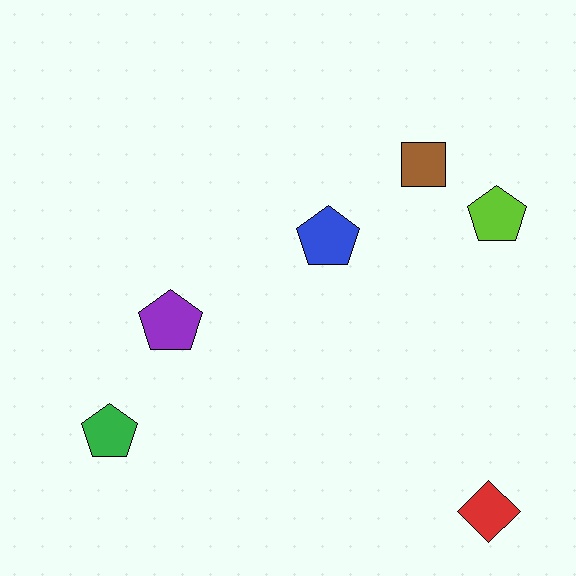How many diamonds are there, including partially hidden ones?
There is 1 diamond.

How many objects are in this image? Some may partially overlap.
There are 6 objects.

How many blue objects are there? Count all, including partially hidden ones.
There is 1 blue object.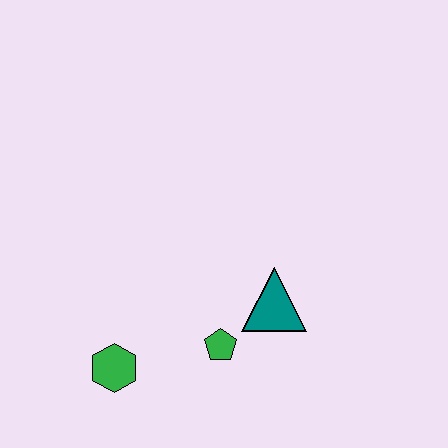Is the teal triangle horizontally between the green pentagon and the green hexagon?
No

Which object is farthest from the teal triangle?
The green hexagon is farthest from the teal triangle.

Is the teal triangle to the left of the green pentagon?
No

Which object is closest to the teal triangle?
The green pentagon is closest to the teal triangle.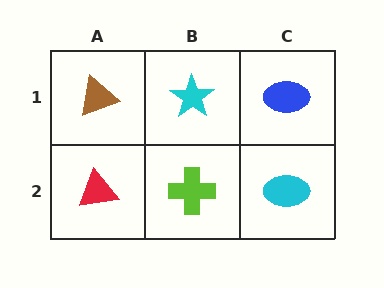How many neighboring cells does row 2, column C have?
2.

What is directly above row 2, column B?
A cyan star.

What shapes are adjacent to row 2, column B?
A cyan star (row 1, column B), a red triangle (row 2, column A), a cyan ellipse (row 2, column C).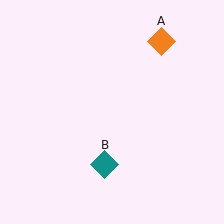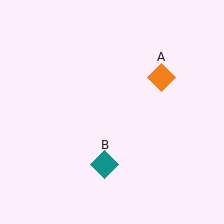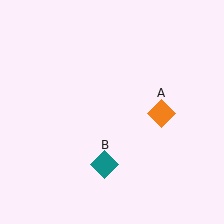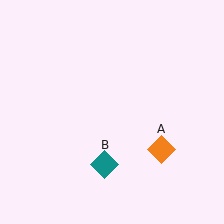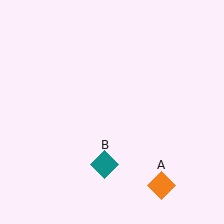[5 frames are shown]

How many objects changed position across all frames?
1 object changed position: orange diamond (object A).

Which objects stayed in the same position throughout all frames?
Teal diamond (object B) remained stationary.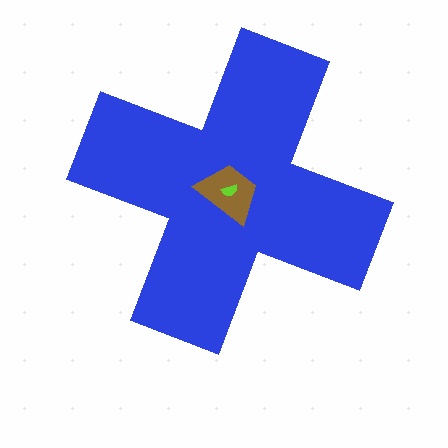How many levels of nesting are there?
3.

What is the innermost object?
The lime semicircle.